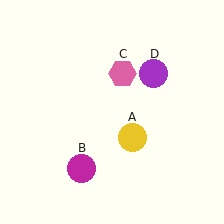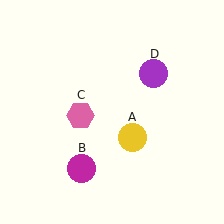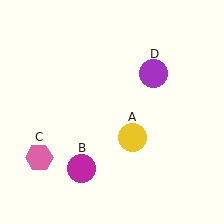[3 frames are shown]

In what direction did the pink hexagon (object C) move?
The pink hexagon (object C) moved down and to the left.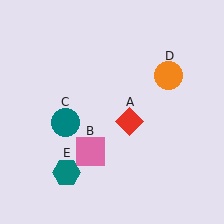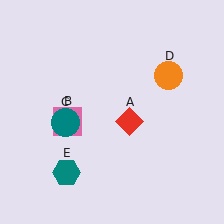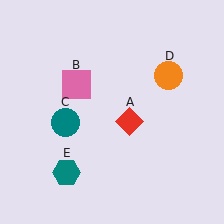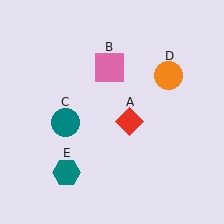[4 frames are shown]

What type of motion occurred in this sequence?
The pink square (object B) rotated clockwise around the center of the scene.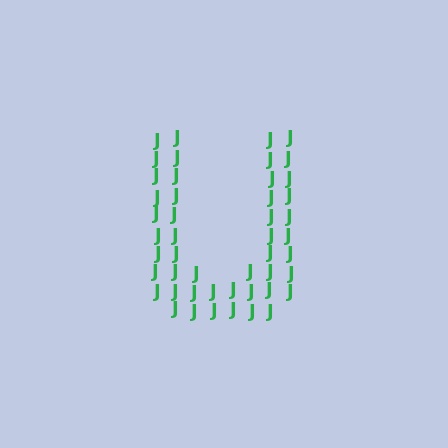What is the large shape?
The large shape is the letter U.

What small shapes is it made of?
It is made of small letter J's.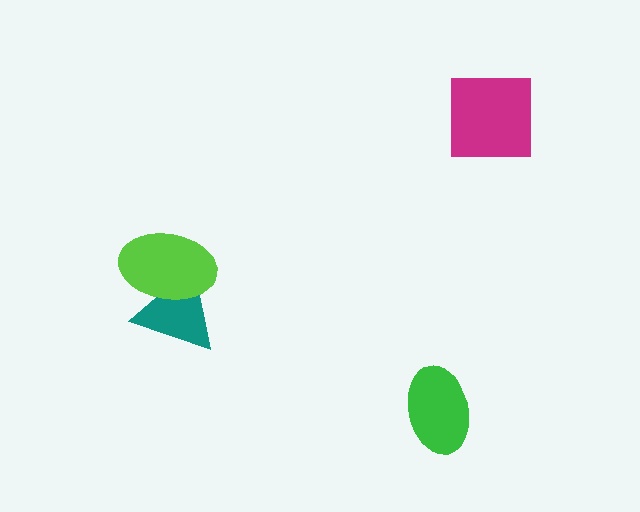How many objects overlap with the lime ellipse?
1 object overlaps with the lime ellipse.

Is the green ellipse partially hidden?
No, no other shape covers it.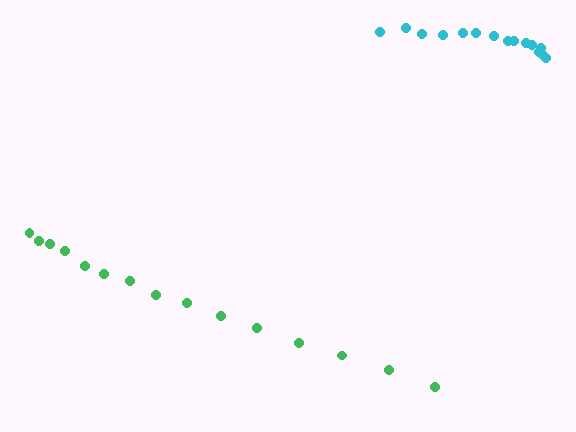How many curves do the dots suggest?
There are 2 distinct paths.